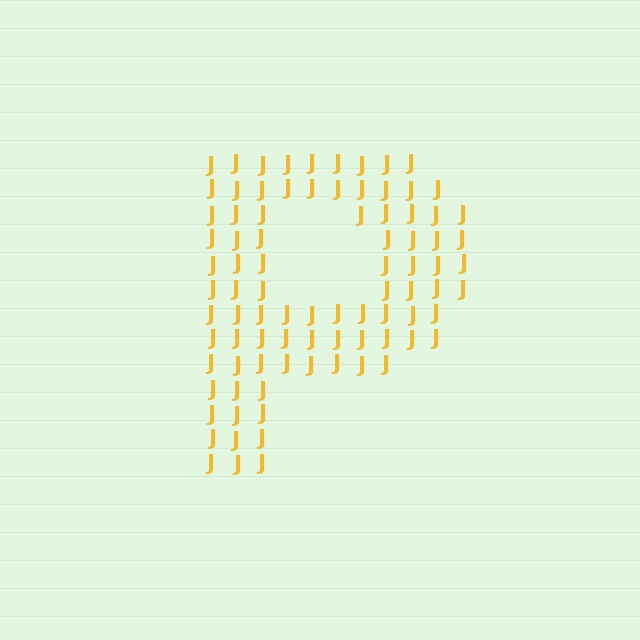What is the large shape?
The large shape is the letter P.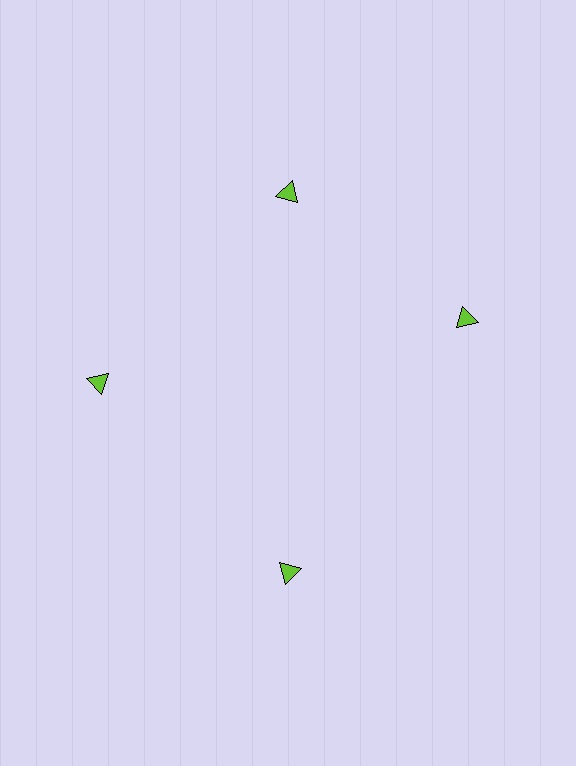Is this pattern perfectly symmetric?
No. The 4 lime triangles are arranged in a ring, but one element near the 3 o'clock position is rotated out of alignment along the ring, breaking the 4-fold rotational symmetry.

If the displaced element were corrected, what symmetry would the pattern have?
It would have 4-fold rotational symmetry — the pattern would map onto itself every 90 degrees.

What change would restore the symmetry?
The symmetry would be restored by rotating it back into even spacing with its neighbors so that all 4 triangles sit at equal angles and equal distance from the center.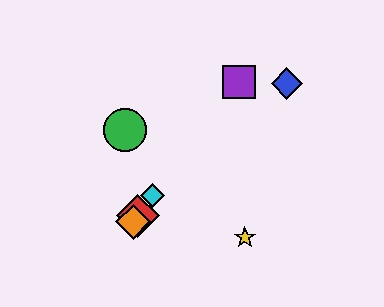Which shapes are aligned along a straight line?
The red diamond, the purple square, the orange diamond, the cyan diamond are aligned along a straight line.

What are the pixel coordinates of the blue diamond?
The blue diamond is at (287, 84).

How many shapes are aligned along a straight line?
4 shapes (the red diamond, the purple square, the orange diamond, the cyan diamond) are aligned along a straight line.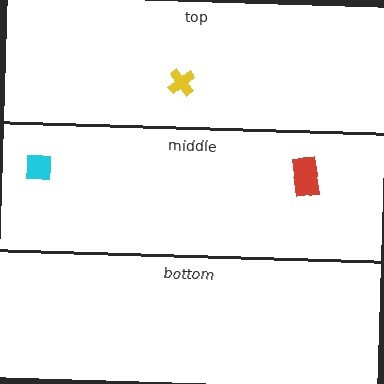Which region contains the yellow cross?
The top region.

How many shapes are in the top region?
1.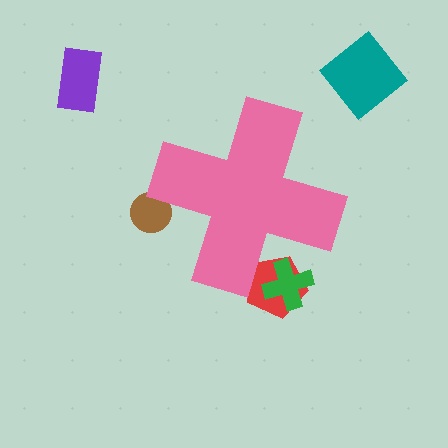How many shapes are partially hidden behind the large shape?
3 shapes are partially hidden.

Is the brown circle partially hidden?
Yes, the brown circle is partially hidden behind the pink cross.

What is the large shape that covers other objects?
A pink cross.